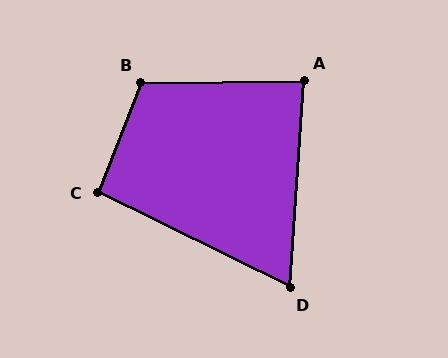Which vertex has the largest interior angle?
B, at approximately 112 degrees.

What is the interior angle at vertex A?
Approximately 85 degrees (approximately right).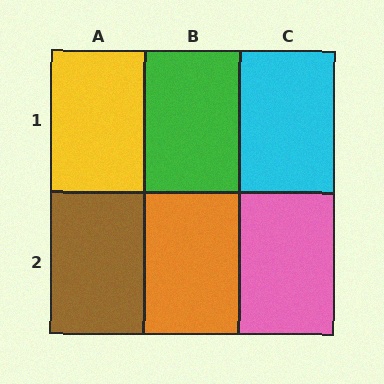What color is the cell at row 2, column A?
Brown.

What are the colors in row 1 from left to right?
Yellow, green, cyan.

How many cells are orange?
1 cell is orange.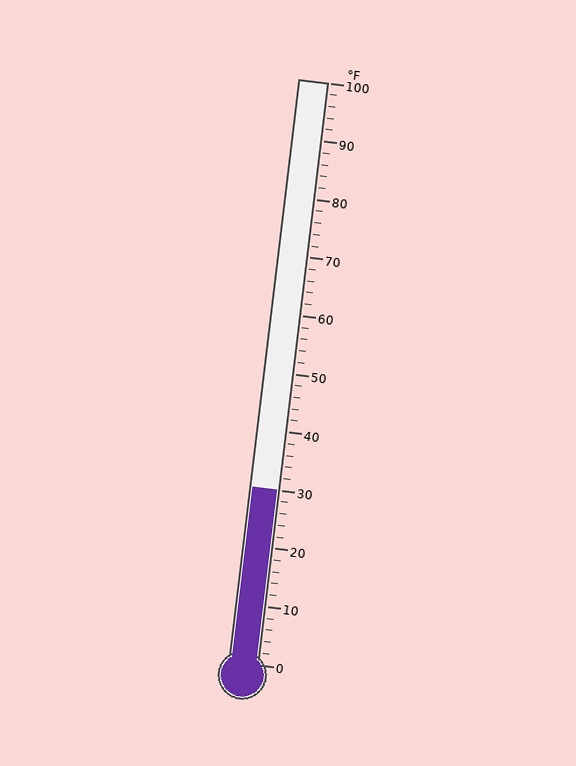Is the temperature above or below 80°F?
The temperature is below 80°F.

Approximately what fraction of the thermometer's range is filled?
The thermometer is filled to approximately 30% of its range.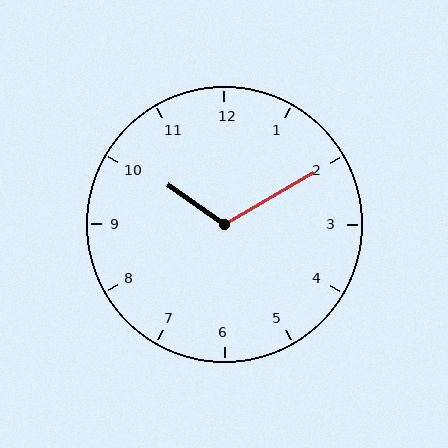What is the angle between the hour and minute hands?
Approximately 115 degrees.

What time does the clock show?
10:10.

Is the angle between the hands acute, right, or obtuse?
It is obtuse.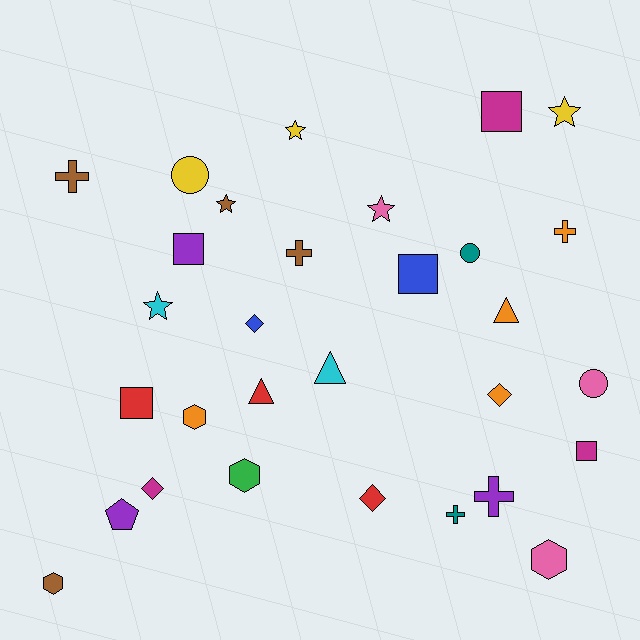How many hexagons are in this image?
There are 4 hexagons.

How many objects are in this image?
There are 30 objects.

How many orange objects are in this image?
There are 4 orange objects.